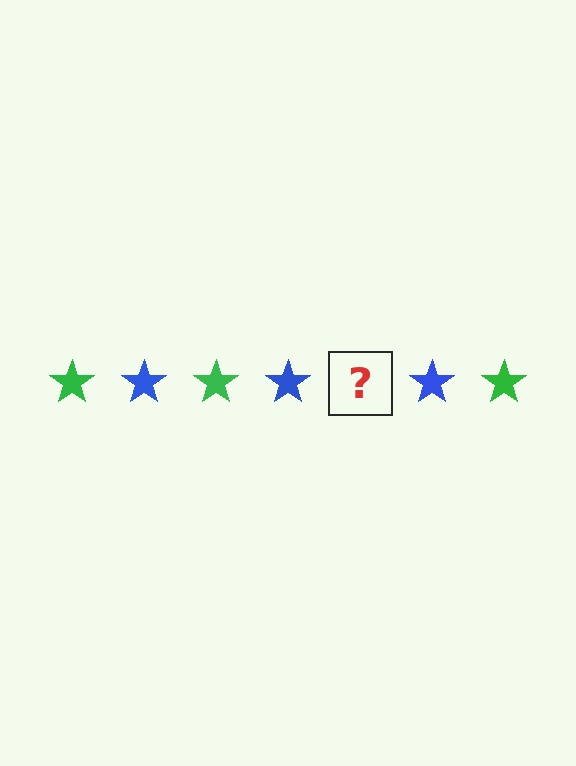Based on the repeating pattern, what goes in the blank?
The blank should be a green star.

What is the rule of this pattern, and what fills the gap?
The rule is that the pattern cycles through green, blue stars. The gap should be filled with a green star.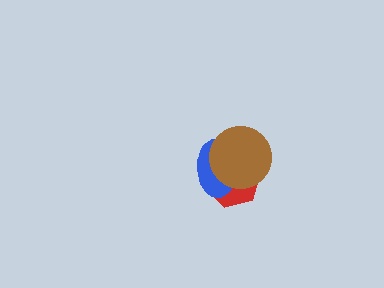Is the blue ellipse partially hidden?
Yes, it is partially covered by another shape.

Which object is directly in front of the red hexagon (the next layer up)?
The blue ellipse is directly in front of the red hexagon.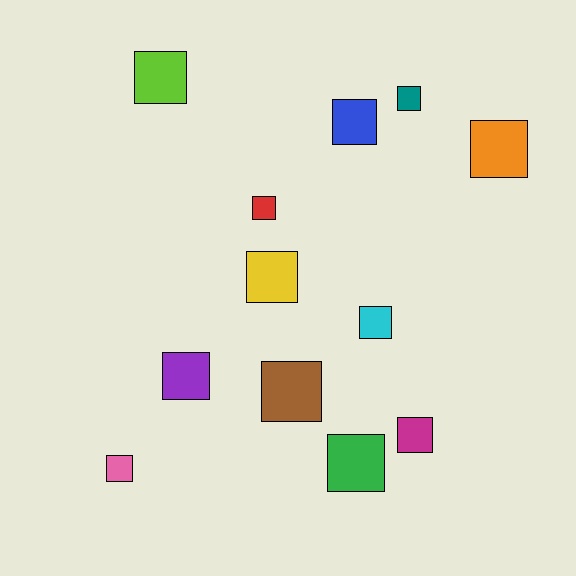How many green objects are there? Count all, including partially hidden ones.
There is 1 green object.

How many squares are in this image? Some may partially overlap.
There are 12 squares.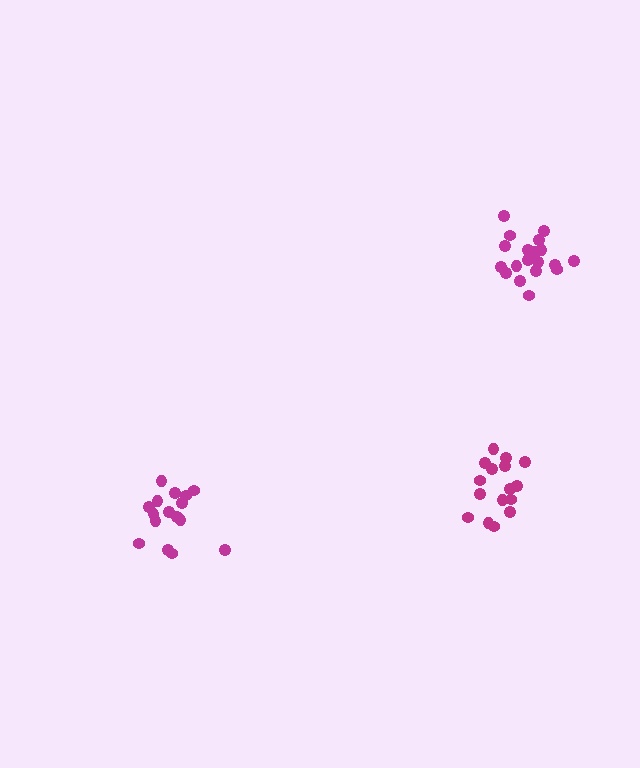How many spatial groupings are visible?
There are 3 spatial groupings.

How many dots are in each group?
Group 1: 16 dots, Group 2: 19 dots, Group 3: 16 dots (51 total).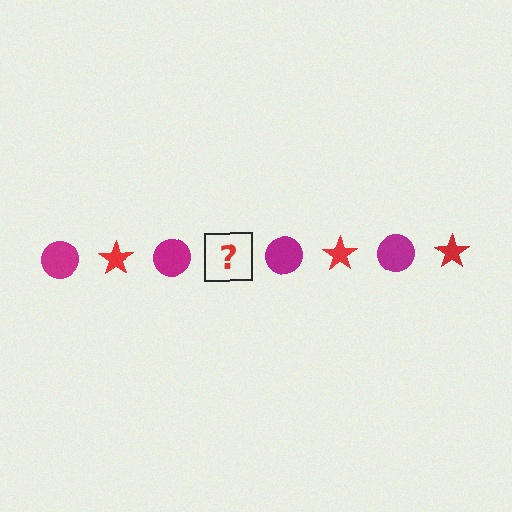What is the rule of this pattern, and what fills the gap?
The rule is that the pattern alternates between magenta circle and red star. The gap should be filled with a red star.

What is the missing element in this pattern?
The missing element is a red star.